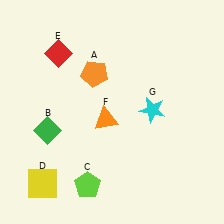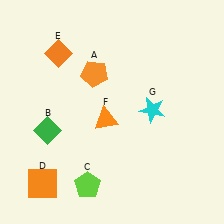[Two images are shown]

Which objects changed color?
D changed from yellow to orange. E changed from red to orange.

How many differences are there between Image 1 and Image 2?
There are 2 differences between the two images.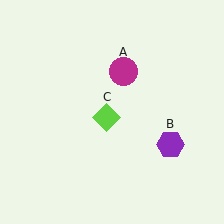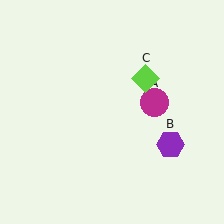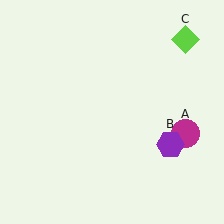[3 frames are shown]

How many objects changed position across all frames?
2 objects changed position: magenta circle (object A), lime diamond (object C).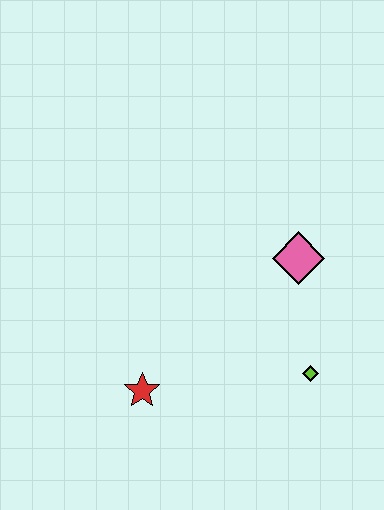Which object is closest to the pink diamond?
The lime diamond is closest to the pink diamond.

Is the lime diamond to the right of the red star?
Yes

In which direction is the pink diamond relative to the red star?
The pink diamond is to the right of the red star.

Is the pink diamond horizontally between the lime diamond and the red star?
Yes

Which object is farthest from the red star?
The pink diamond is farthest from the red star.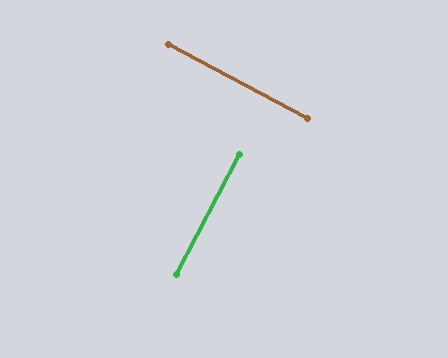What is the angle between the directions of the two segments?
Approximately 89 degrees.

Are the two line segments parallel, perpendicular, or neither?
Perpendicular — they meet at approximately 89°.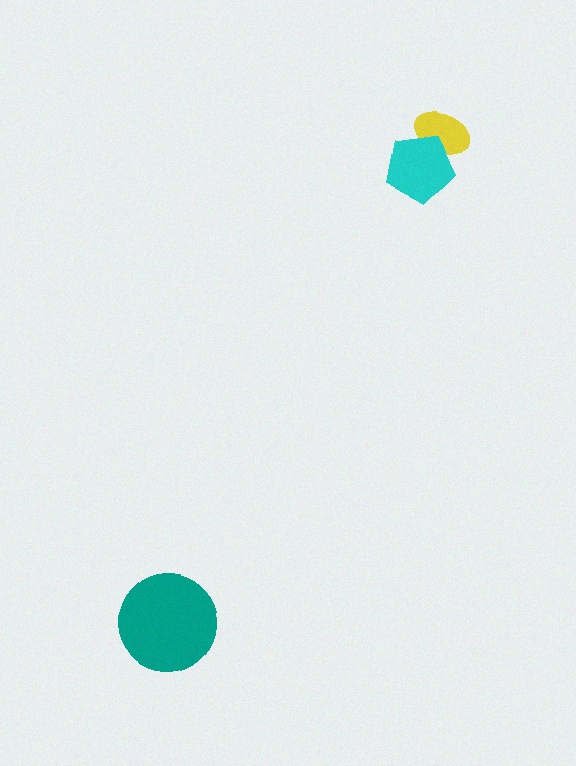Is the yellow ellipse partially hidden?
Yes, it is partially covered by another shape.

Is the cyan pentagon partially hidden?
No, no other shape covers it.